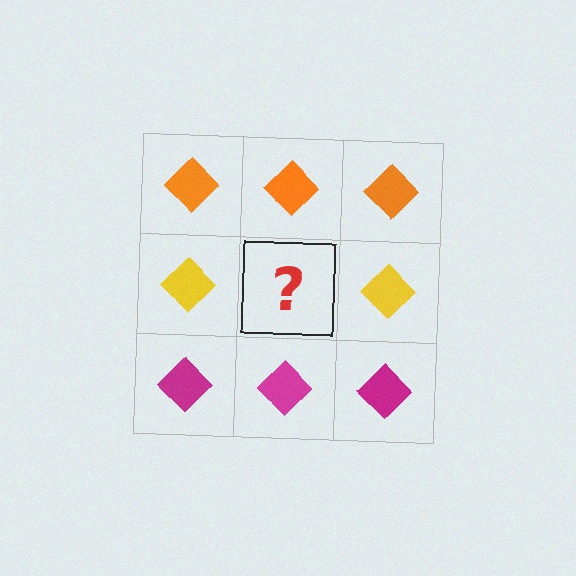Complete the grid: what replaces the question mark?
The question mark should be replaced with a yellow diamond.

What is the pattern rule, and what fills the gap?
The rule is that each row has a consistent color. The gap should be filled with a yellow diamond.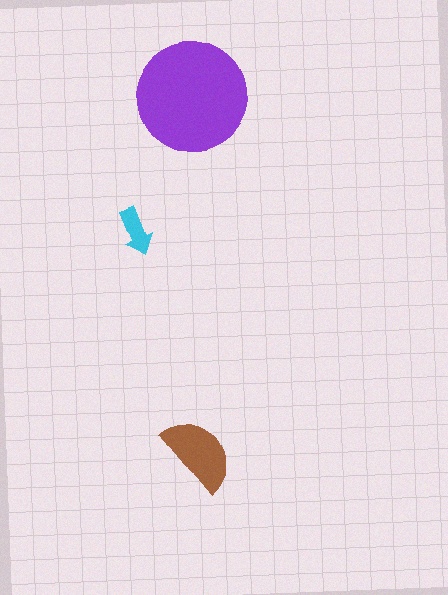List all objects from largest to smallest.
The purple circle, the brown semicircle, the cyan arrow.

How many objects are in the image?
There are 3 objects in the image.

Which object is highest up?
The purple circle is topmost.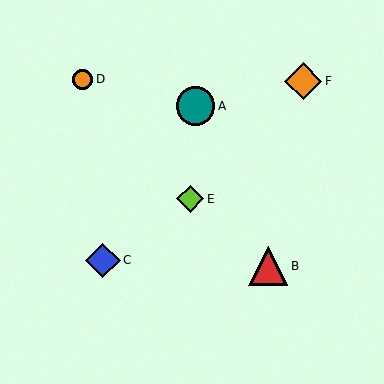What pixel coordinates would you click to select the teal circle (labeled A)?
Click at (195, 106) to select the teal circle A.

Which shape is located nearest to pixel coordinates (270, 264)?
The red triangle (labeled B) at (268, 266) is nearest to that location.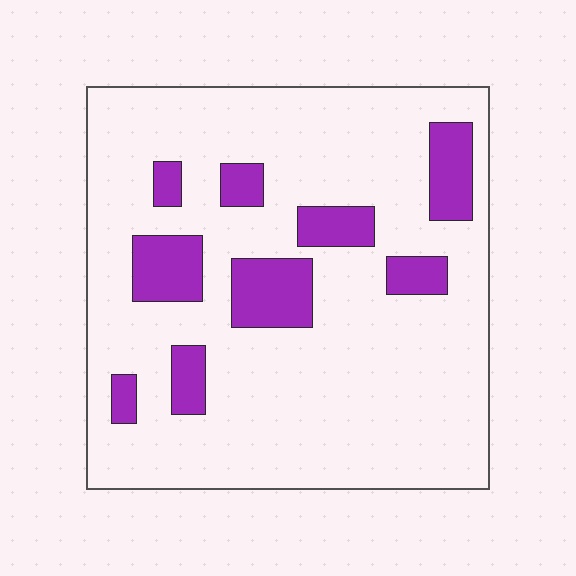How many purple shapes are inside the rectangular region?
9.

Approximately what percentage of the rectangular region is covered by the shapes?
Approximately 15%.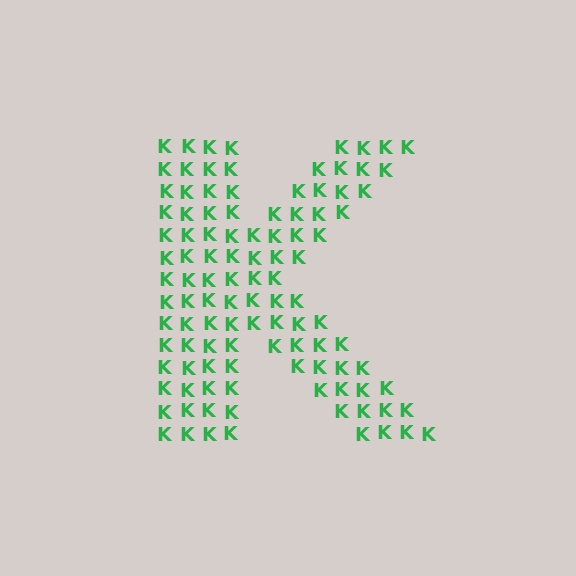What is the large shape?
The large shape is the letter K.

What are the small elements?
The small elements are letter K's.